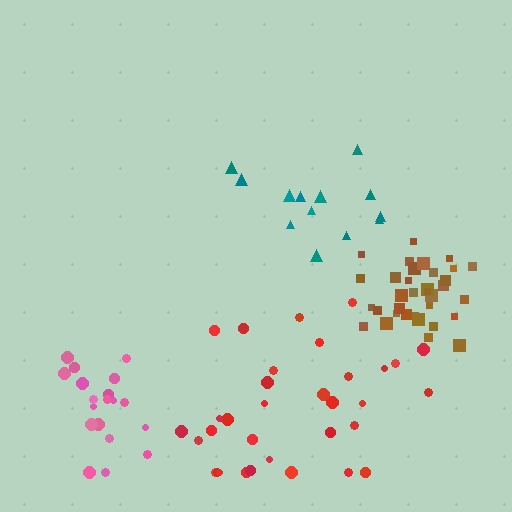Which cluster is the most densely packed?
Brown.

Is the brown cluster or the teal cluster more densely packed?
Brown.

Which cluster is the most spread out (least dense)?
Teal.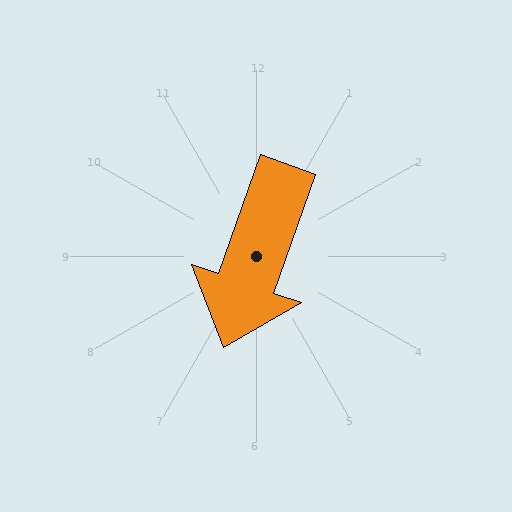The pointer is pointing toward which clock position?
Roughly 7 o'clock.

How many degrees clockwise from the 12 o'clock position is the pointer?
Approximately 199 degrees.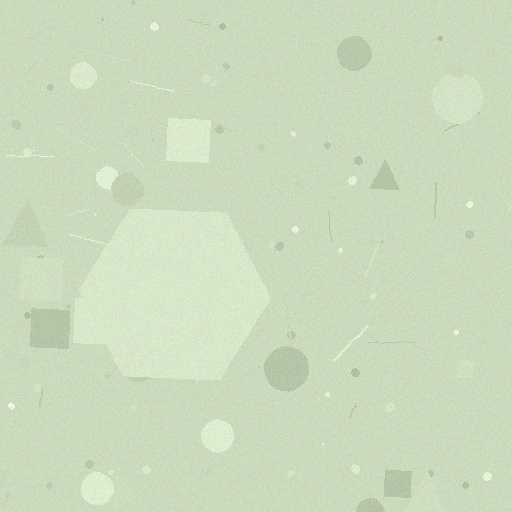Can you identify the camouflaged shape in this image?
The camouflaged shape is a hexagon.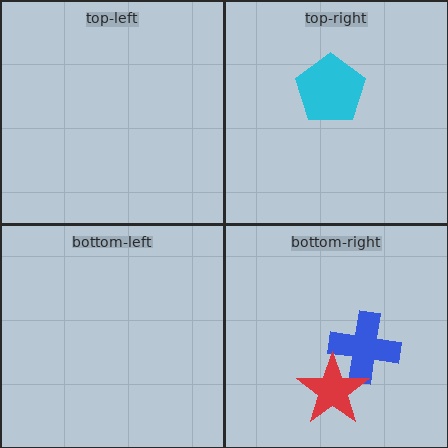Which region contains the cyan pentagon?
The top-right region.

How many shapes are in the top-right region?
1.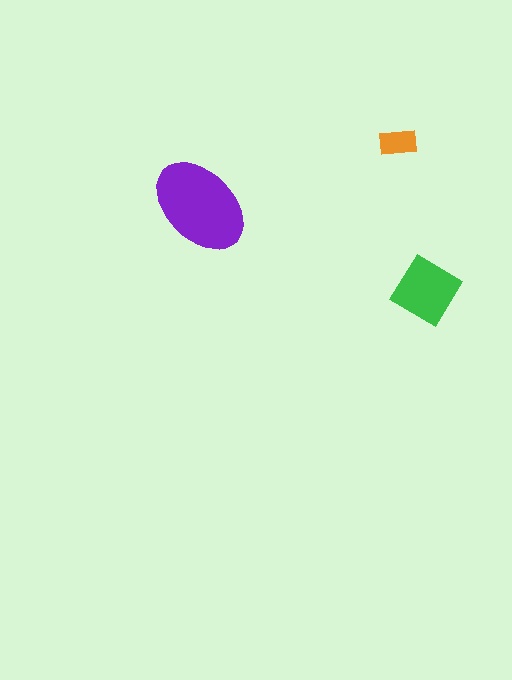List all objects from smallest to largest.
The orange rectangle, the green diamond, the purple ellipse.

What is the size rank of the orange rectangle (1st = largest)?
3rd.